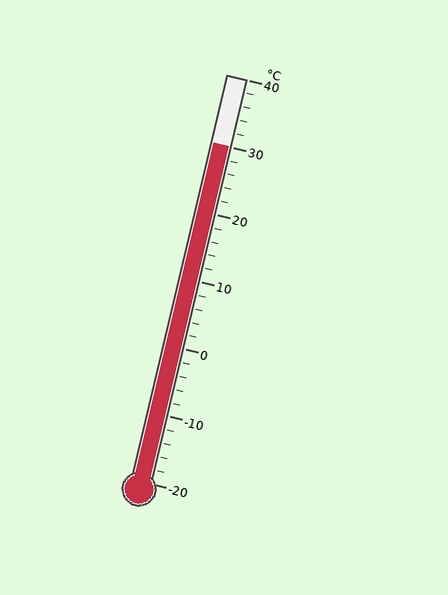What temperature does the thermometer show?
The thermometer shows approximately 30°C.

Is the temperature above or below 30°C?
The temperature is at 30°C.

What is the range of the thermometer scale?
The thermometer scale ranges from -20°C to 40°C.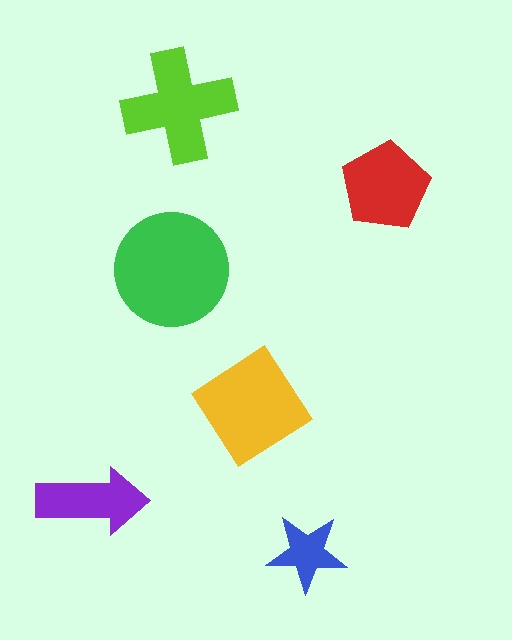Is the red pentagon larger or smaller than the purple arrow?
Larger.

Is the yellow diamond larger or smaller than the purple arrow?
Larger.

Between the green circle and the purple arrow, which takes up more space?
The green circle.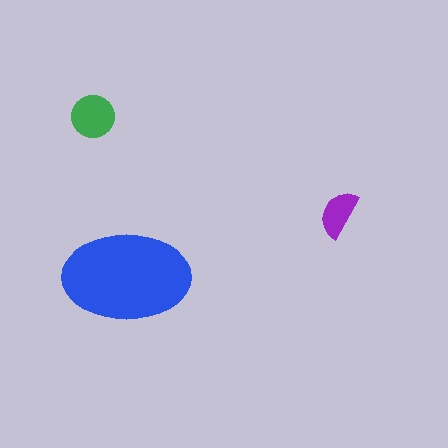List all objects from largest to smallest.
The blue ellipse, the green circle, the purple semicircle.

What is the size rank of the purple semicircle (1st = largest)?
3rd.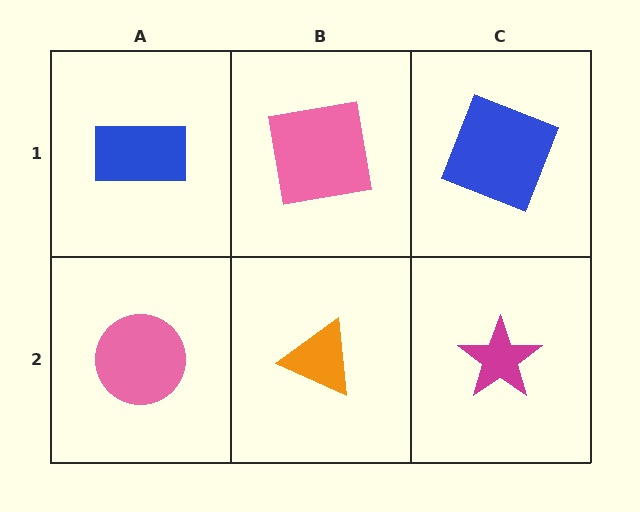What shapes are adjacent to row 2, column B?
A pink square (row 1, column B), a pink circle (row 2, column A), a magenta star (row 2, column C).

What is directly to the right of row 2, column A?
An orange triangle.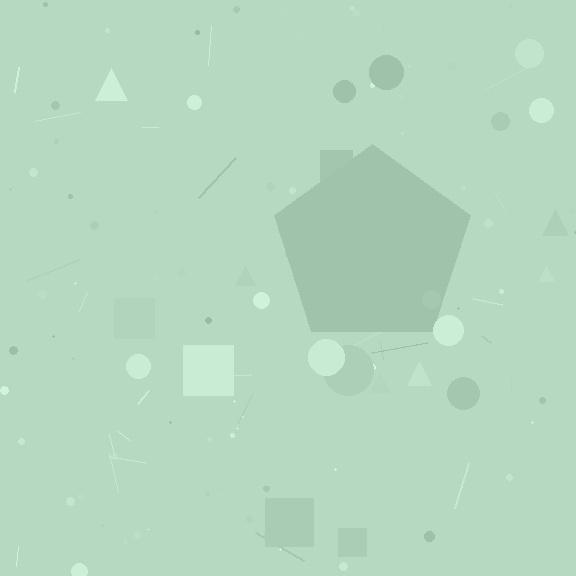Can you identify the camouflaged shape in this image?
The camouflaged shape is a pentagon.